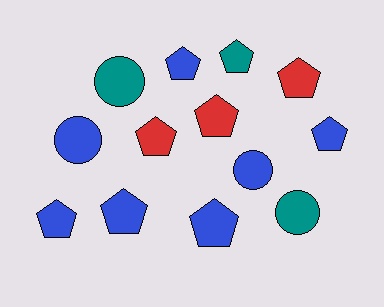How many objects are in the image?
There are 13 objects.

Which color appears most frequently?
Blue, with 7 objects.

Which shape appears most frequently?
Pentagon, with 9 objects.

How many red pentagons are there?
There are 3 red pentagons.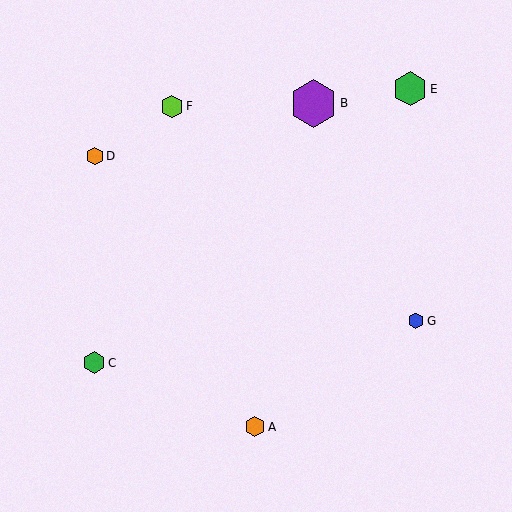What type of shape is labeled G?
Shape G is a blue hexagon.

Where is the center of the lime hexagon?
The center of the lime hexagon is at (172, 106).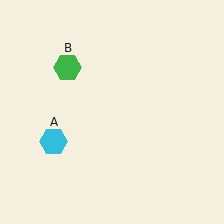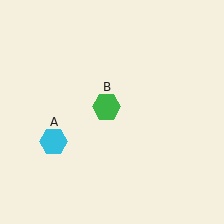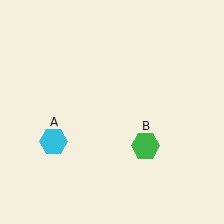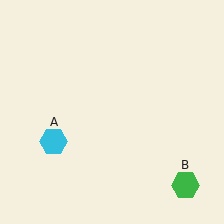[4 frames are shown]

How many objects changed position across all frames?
1 object changed position: green hexagon (object B).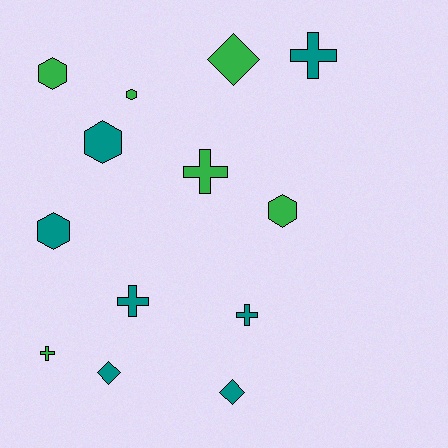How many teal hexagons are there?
There are 2 teal hexagons.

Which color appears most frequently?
Teal, with 7 objects.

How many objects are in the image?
There are 13 objects.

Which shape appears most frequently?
Hexagon, with 5 objects.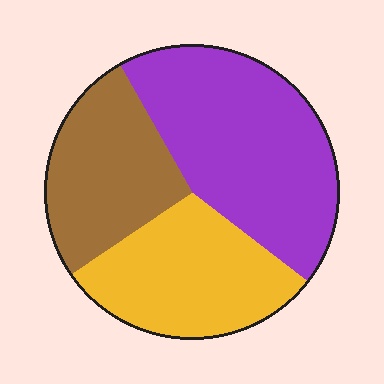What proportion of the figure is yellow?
Yellow covers around 30% of the figure.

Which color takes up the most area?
Purple, at roughly 45%.